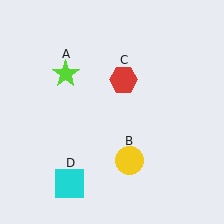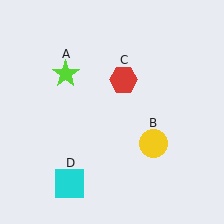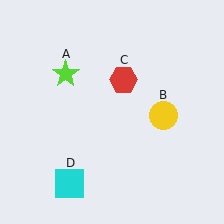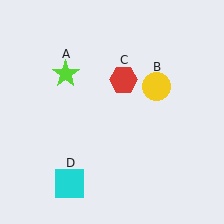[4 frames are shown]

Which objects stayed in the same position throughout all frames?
Lime star (object A) and red hexagon (object C) and cyan square (object D) remained stationary.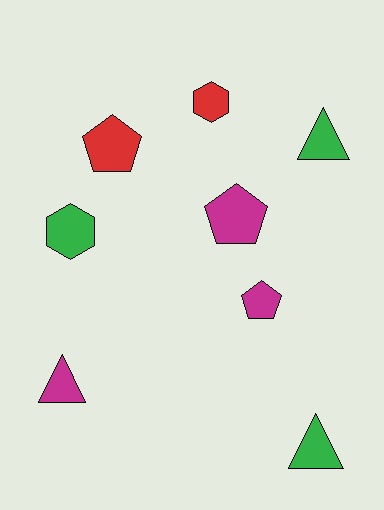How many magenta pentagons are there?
There are 2 magenta pentagons.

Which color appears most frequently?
Magenta, with 3 objects.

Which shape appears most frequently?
Pentagon, with 3 objects.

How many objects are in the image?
There are 8 objects.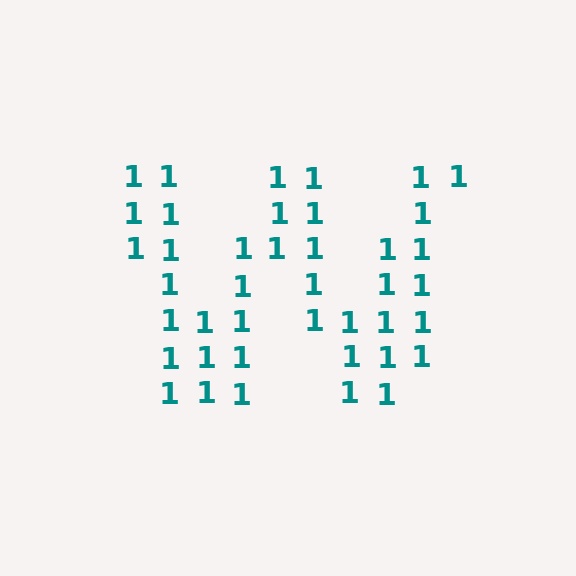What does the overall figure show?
The overall figure shows the letter W.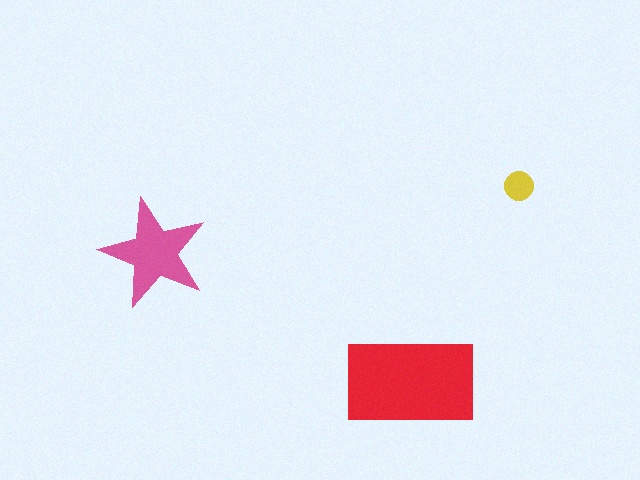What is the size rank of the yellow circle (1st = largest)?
3rd.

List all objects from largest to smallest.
The red rectangle, the pink star, the yellow circle.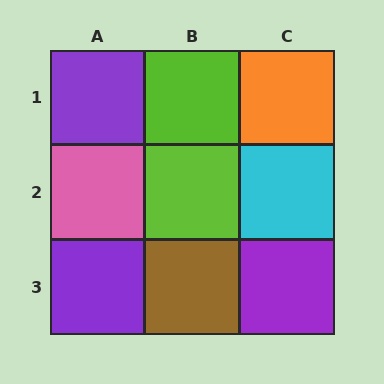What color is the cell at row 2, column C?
Cyan.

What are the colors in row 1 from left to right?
Purple, lime, orange.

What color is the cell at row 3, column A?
Purple.